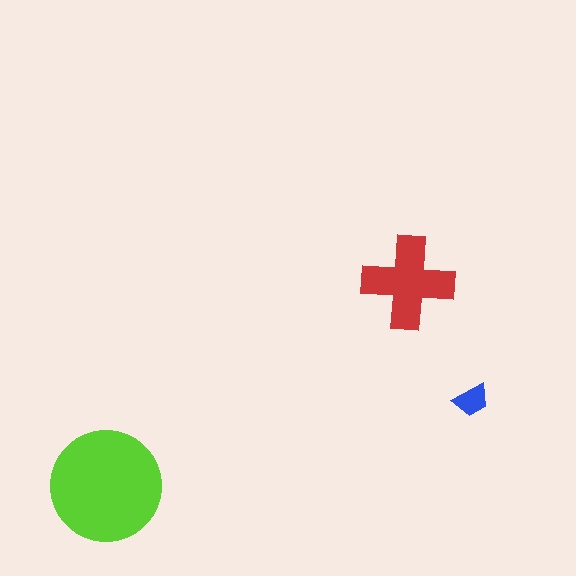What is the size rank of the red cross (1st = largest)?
2nd.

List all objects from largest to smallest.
The lime circle, the red cross, the blue trapezoid.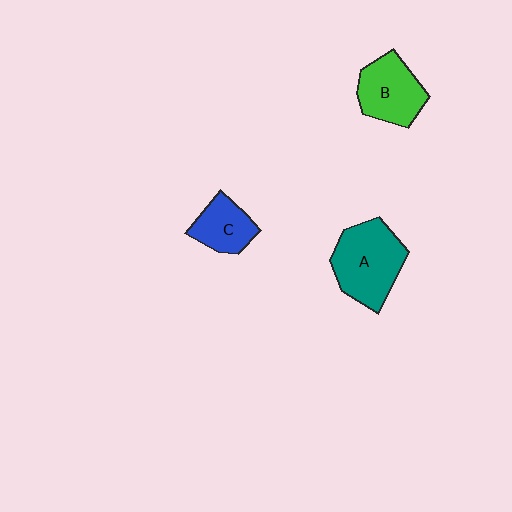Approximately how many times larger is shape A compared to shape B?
Approximately 1.3 times.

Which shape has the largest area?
Shape A (teal).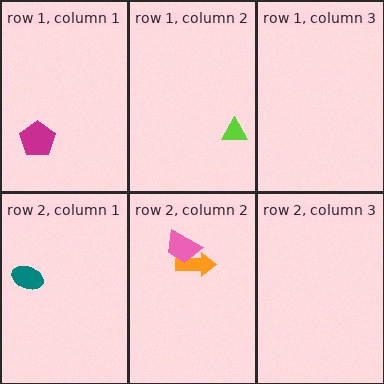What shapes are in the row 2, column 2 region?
The orange arrow, the pink trapezoid.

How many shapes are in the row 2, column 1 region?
1.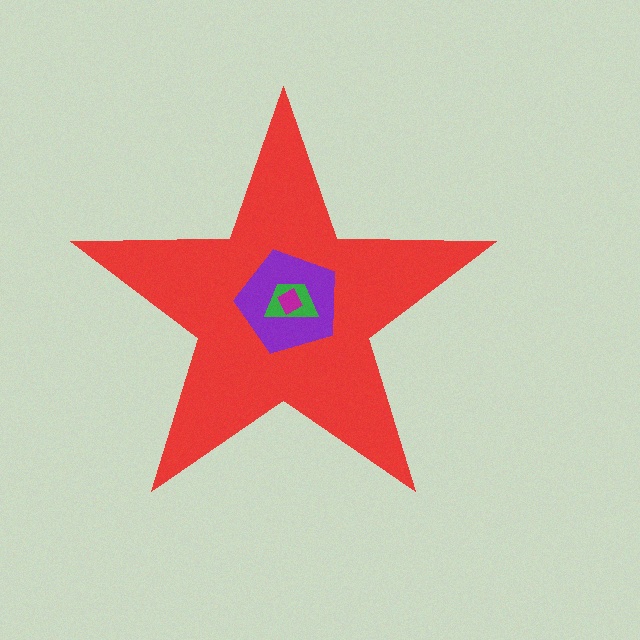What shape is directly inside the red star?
The purple pentagon.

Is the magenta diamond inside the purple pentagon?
Yes.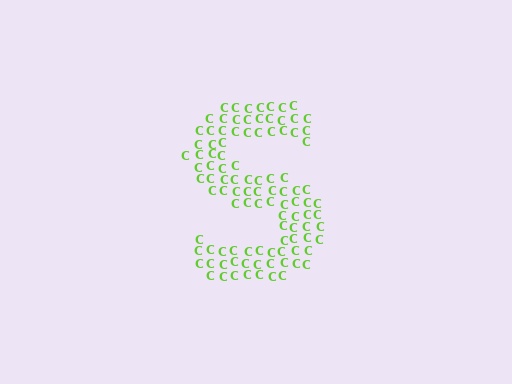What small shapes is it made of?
It is made of small letter C's.